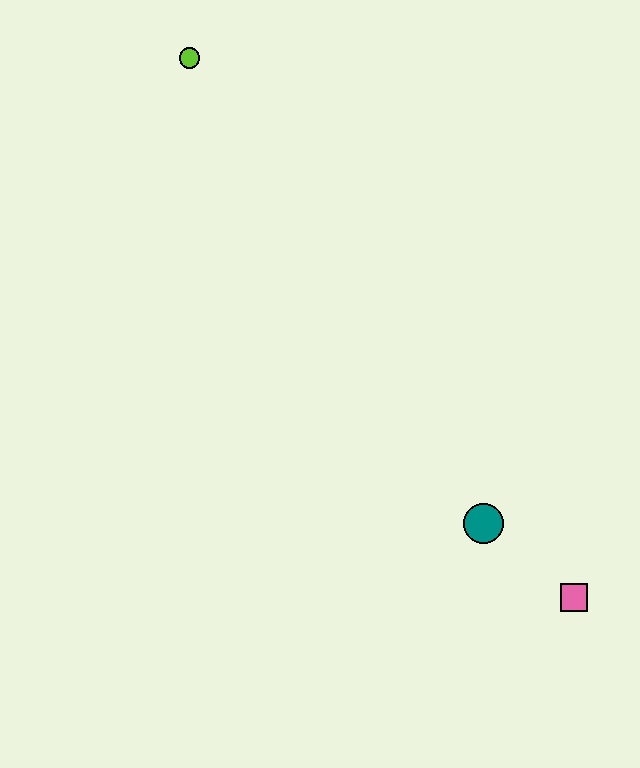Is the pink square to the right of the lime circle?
Yes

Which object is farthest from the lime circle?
The pink square is farthest from the lime circle.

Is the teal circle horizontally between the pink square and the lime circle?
Yes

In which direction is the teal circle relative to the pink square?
The teal circle is to the left of the pink square.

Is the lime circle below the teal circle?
No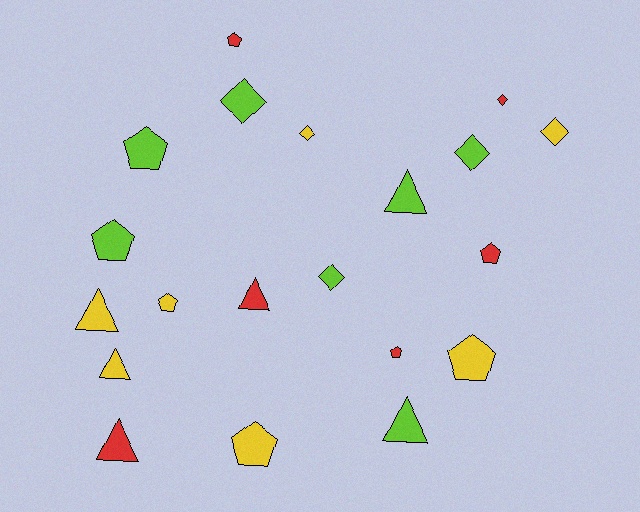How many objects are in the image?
There are 20 objects.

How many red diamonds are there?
There is 1 red diamond.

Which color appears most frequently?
Lime, with 7 objects.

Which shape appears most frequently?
Pentagon, with 8 objects.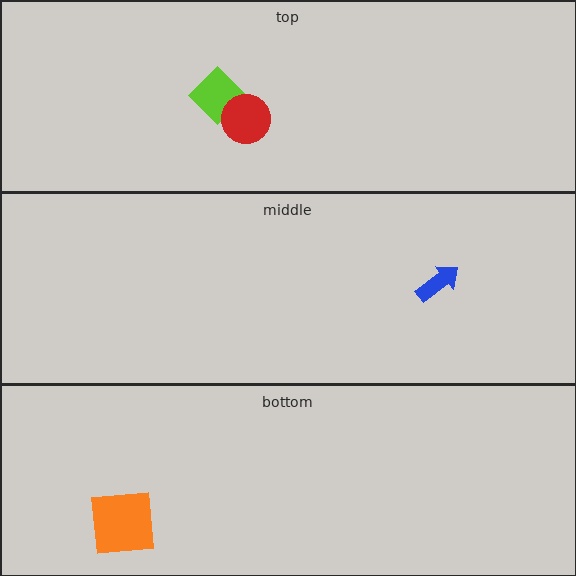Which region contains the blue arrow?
The middle region.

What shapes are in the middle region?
The blue arrow.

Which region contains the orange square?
The bottom region.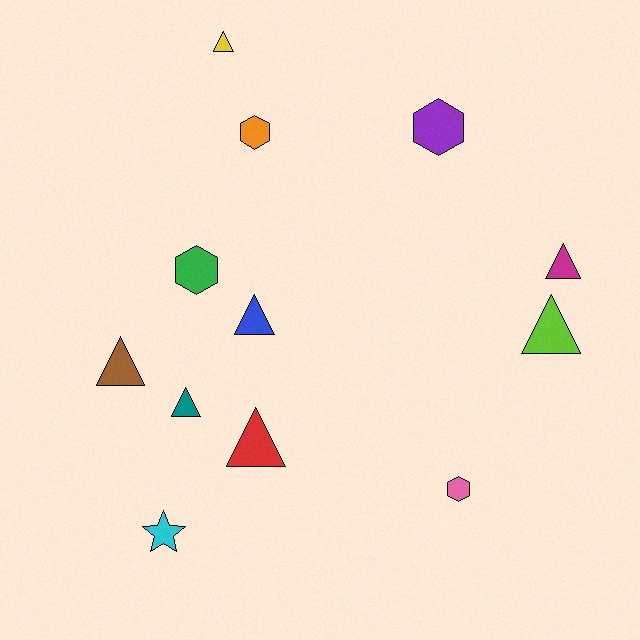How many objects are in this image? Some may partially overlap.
There are 12 objects.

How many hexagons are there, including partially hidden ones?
There are 4 hexagons.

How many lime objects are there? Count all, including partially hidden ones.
There is 1 lime object.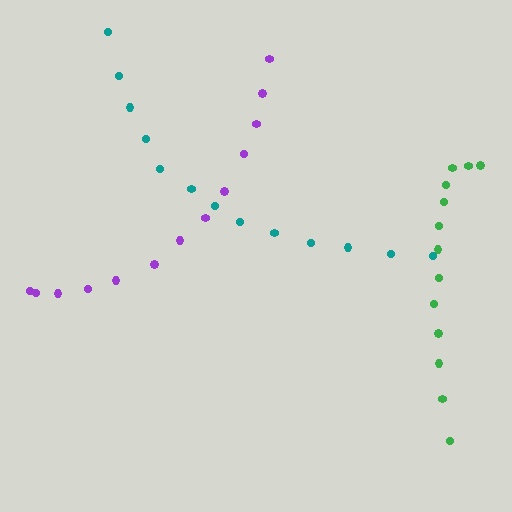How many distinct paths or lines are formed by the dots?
There are 3 distinct paths.